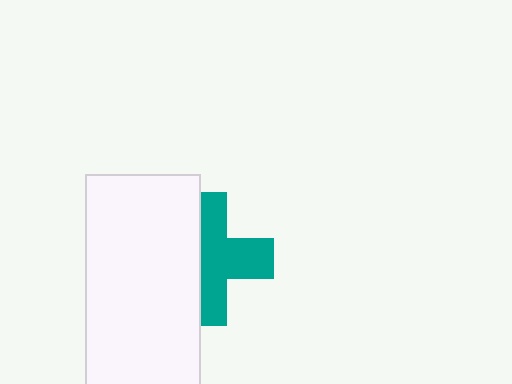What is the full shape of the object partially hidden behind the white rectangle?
The partially hidden object is a teal cross.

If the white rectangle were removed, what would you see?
You would see the complete teal cross.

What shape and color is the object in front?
The object in front is a white rectangle.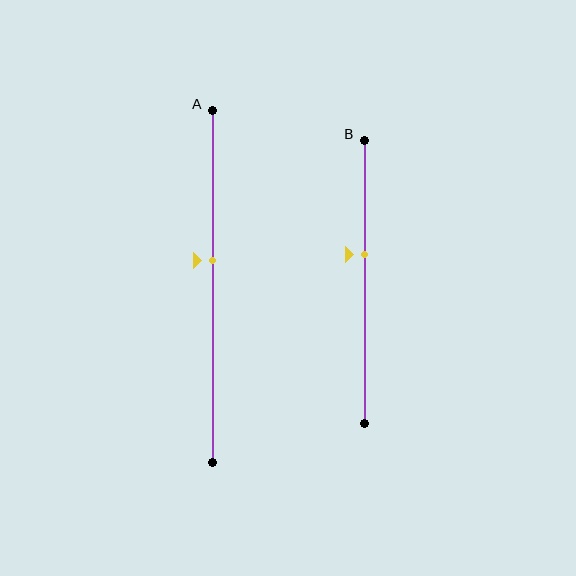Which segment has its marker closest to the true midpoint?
Segment A has its marker closest to the true midpoint.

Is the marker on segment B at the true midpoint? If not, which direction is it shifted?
No, the marker on segment B is shifted upward by about 10% of the segment length.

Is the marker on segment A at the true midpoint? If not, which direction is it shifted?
No, the marker on segment A is shifted upward by about 7% of the segment length.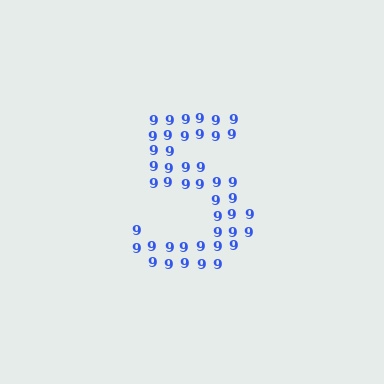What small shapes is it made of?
It is made of small digit 9's.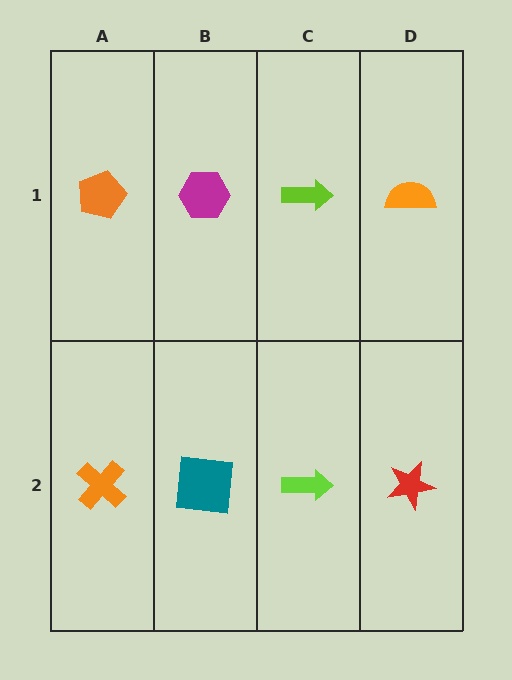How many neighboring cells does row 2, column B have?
3.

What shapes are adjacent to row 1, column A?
An orange cross (row 2, column A), a magenta hexagon (row 1, column B).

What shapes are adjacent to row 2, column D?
An orange semicircle (row 1, column D), a lime arrow (row 2, column C).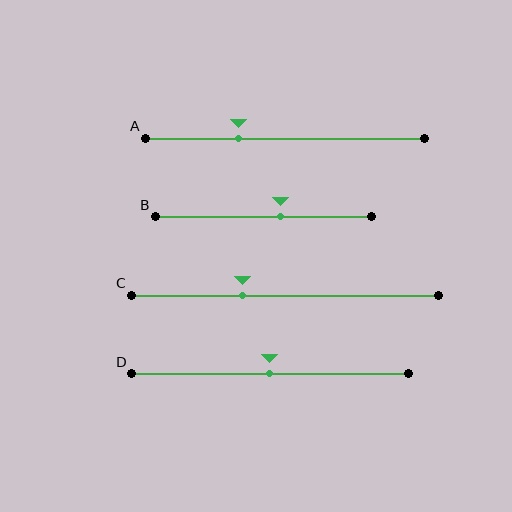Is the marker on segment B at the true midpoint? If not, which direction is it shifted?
No, the marker on segment B is shifted to the right by about 8% of the segment length.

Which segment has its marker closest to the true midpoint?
Segment D has its marker closest to the true midpoint.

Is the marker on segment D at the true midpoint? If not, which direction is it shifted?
Yes, the marker on segment D is at the true midpoint.